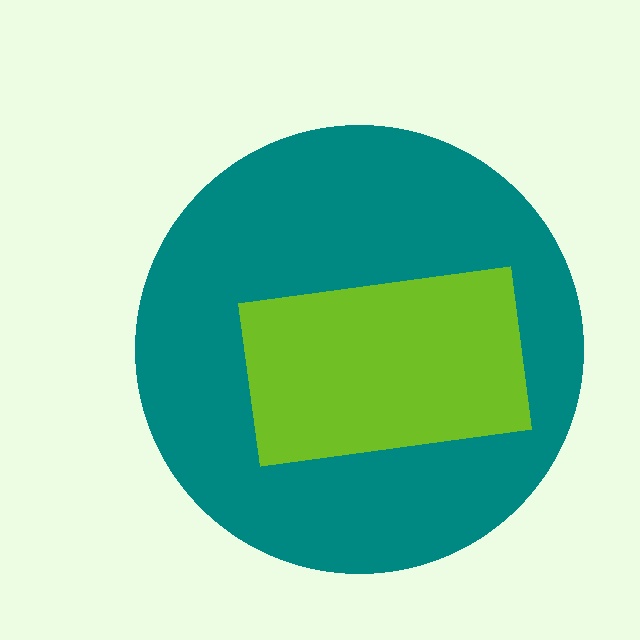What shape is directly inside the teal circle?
The lime rectangle.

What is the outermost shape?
The teal circle.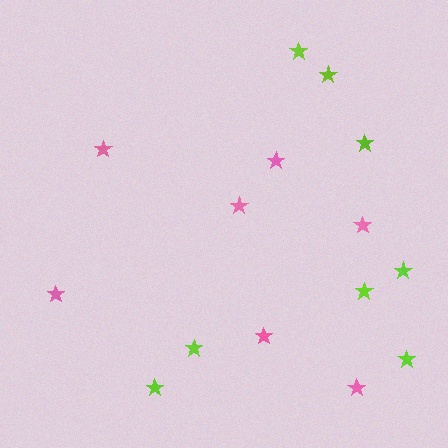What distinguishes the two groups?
There are 2 groups: one group of pink stars (7) and one group of lime stars (8).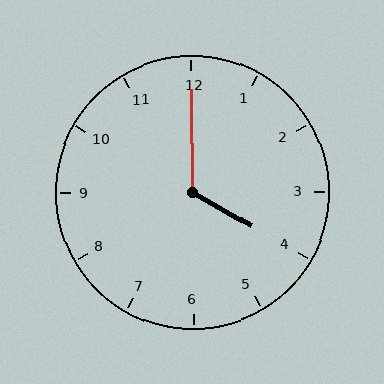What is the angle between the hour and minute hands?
Approximately 120 degrees.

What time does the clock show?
4:00.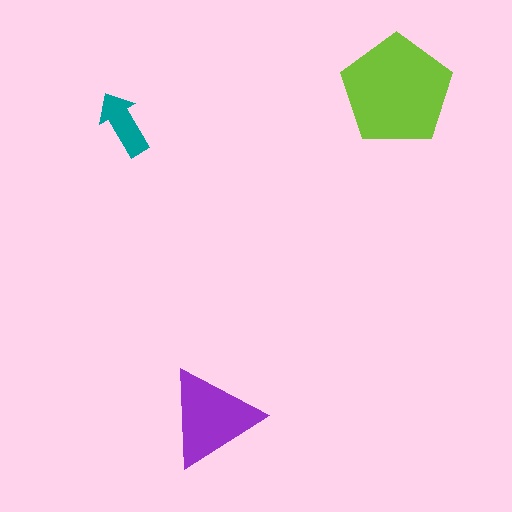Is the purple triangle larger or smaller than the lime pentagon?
Smaller.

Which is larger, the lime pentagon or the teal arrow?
The lime pentagon.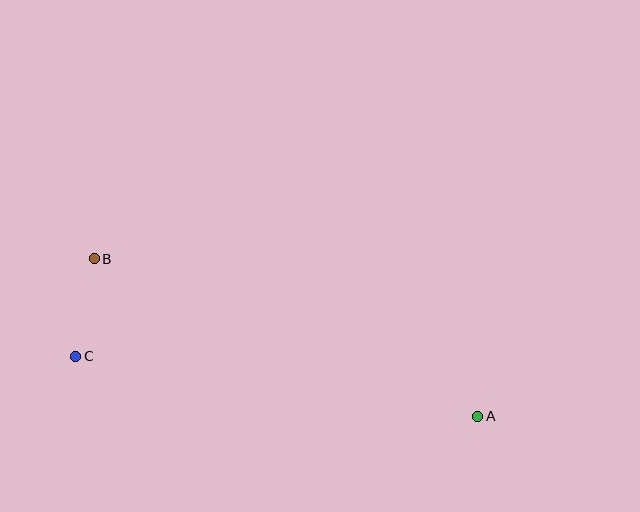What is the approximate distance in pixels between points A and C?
The distance between A and C is approximately 407 pixels.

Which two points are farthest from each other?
Points A and B are farthest from each other.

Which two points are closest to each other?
Points B and C are closest to each other.